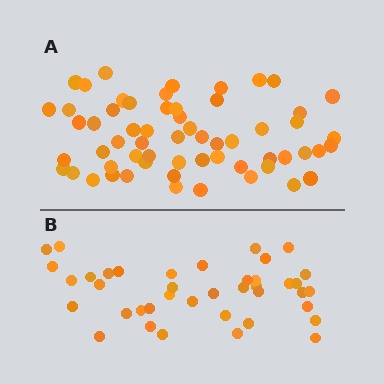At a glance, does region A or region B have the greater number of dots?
Region A (the top region) has more dots.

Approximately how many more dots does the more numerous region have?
Region A has approximately 20 more dots than region B.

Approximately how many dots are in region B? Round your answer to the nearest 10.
About 40 dots.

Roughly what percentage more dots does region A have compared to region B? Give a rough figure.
About 50% more.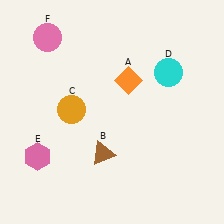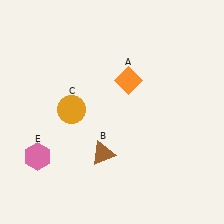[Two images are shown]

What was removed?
The pink circle (F), the cyan circle (D) were removed in Image 2.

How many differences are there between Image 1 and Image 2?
There are 2 differences between the two images.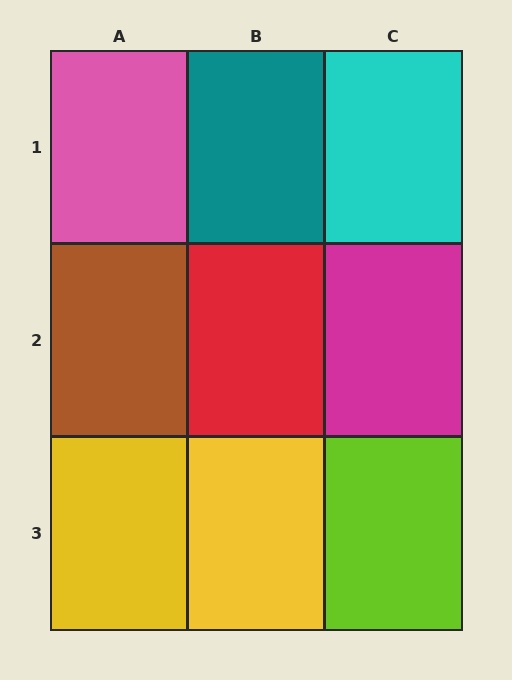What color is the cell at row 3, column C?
Lime.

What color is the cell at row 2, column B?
Red.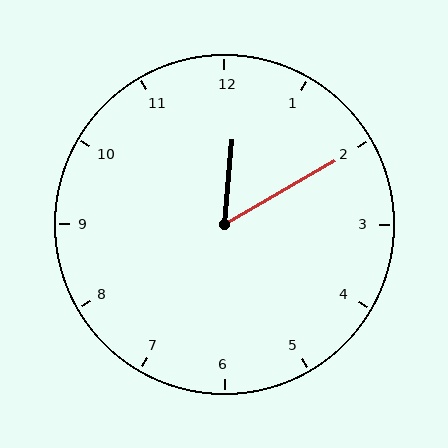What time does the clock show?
12:10.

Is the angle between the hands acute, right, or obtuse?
It is acute.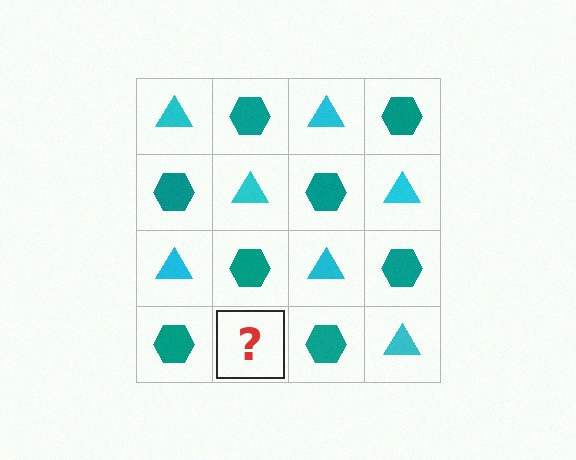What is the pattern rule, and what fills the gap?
The rule is that it alternates cyan triangle and teal hexagon in a checkerboard pattern. The gap should be filled with a cyan triangle.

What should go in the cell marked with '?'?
The missing cell should contain a cyan triangle.